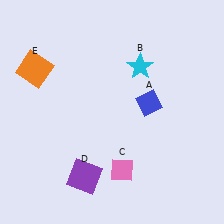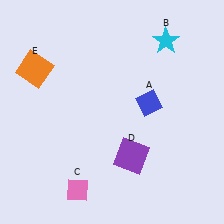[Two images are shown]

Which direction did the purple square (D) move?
The purple square (D) moved right.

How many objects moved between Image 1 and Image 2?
3 objects moved between the two images.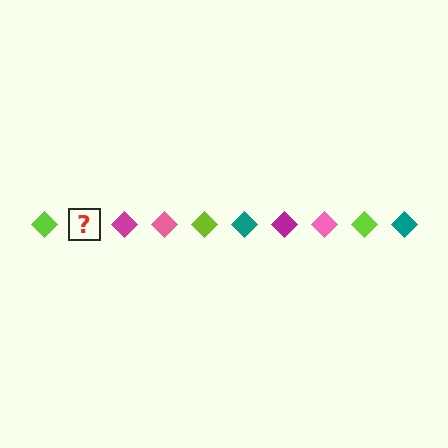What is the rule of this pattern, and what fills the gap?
The rule is that the pattern cycles through lime, teal, magenta, pink diamonds. The gap should be filled with a teal diamond.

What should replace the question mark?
The question mark should be replaced with a teal diamond.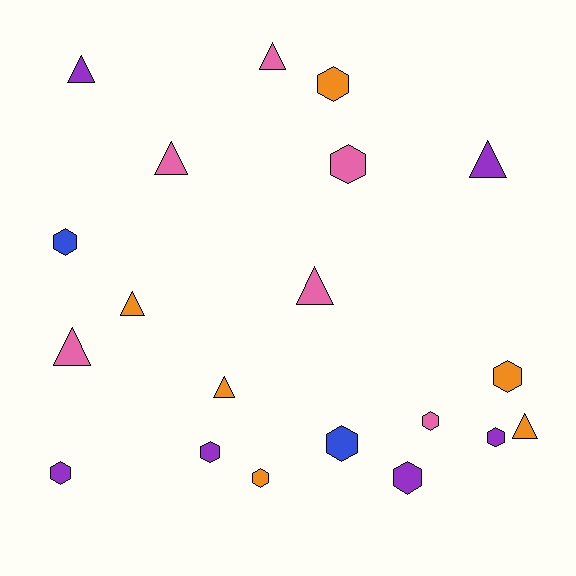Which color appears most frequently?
Orange, with 6 objects.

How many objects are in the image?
There are 20 objects.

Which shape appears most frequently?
Hexagon, with 11 objects.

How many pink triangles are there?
There are 4 pink triangles.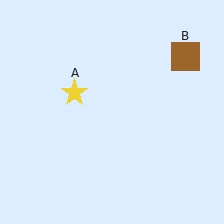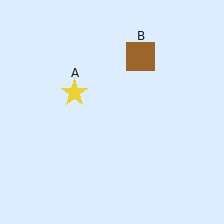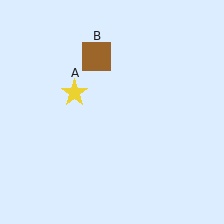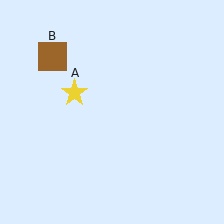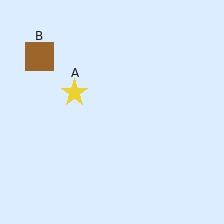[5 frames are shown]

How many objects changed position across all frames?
1 object changed position: brown square (object B).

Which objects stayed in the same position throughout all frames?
Yellow star (object A) remained stationary.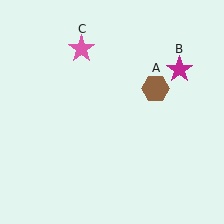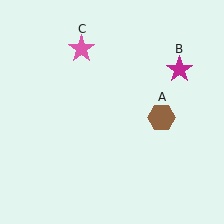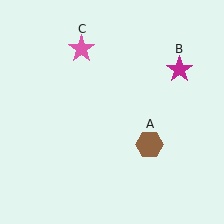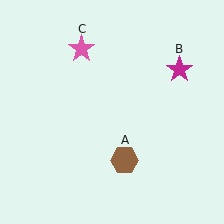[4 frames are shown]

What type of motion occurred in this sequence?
The brown hexagon (object A) rotated clockwise around the center of the scene.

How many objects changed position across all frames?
1 object changed position: brown hexagon (object A).